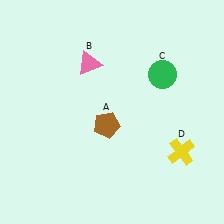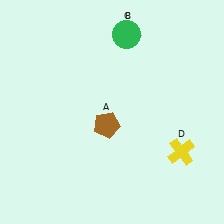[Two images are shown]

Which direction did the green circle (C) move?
The green circle (C) moved up.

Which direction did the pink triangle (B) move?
The pink triangle (B) moved right.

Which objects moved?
The objects that moved are: the pink triangle (B), the green circle (C).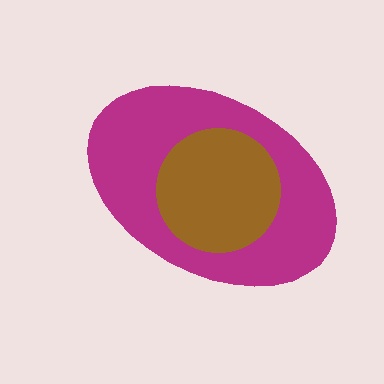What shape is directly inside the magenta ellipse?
The brown circle.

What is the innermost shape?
The brown circle.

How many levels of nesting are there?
2.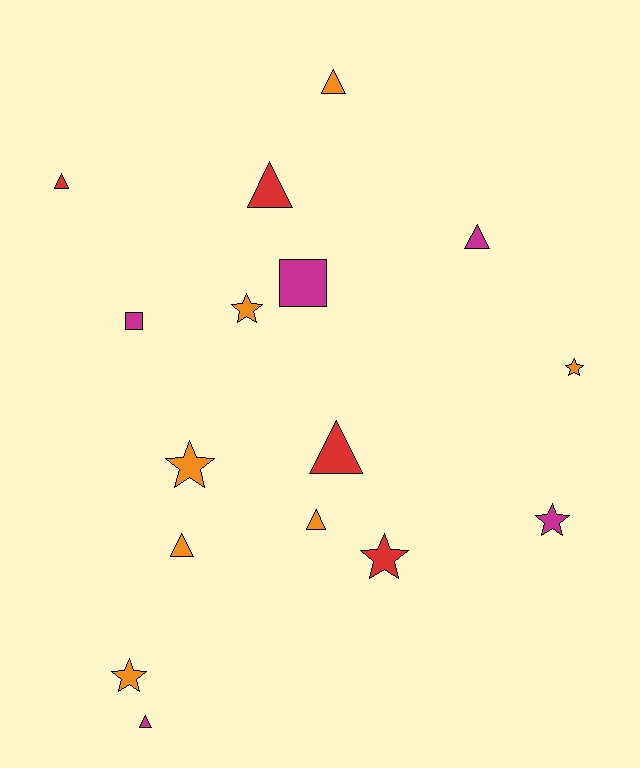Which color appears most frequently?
Orange, with 7 objects.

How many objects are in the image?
There are 16 objects.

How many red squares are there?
There are no red squares.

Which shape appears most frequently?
Triangle, with 8 objects.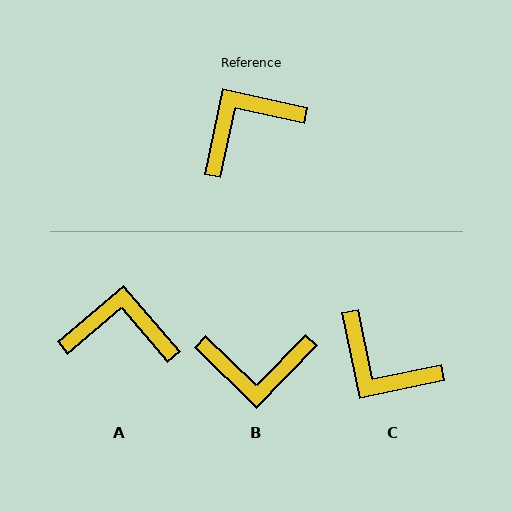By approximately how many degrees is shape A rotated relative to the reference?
Approximately 37 degrees clockwise.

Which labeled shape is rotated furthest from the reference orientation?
B, about 148 degrees away.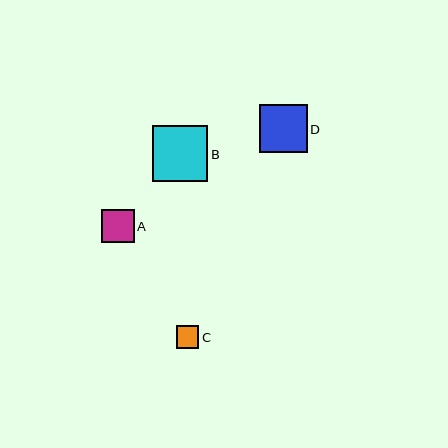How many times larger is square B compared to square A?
Square B is approximately 1.7 times the size of square A.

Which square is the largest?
Square B is the largest with a size of approximately 55 pixels.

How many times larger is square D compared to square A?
Square D is approximately 1.4 times the size of square A.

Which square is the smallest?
Square C is the smallest with a size of approximately 23 pixels.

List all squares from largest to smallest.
From largest to smallest: B, D, A, C.